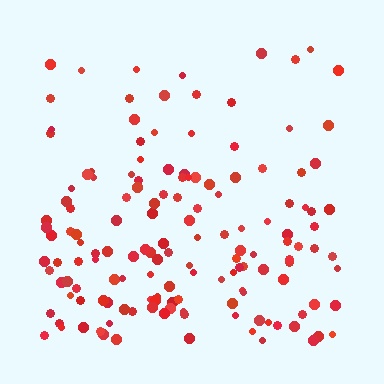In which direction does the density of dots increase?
From top to bottom, with the bottom side densest.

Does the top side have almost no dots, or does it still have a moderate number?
Still a moderate number, just noticeably fewer than the bottom.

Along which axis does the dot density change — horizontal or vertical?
Vertical.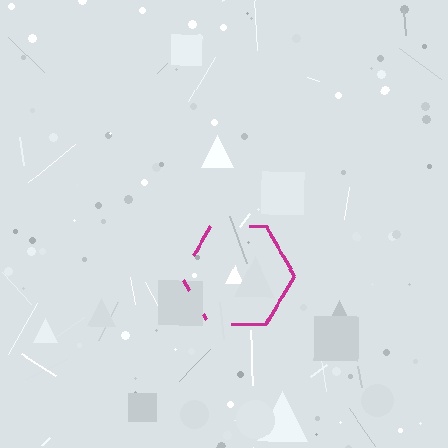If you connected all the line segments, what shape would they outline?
They would outline a hexagon.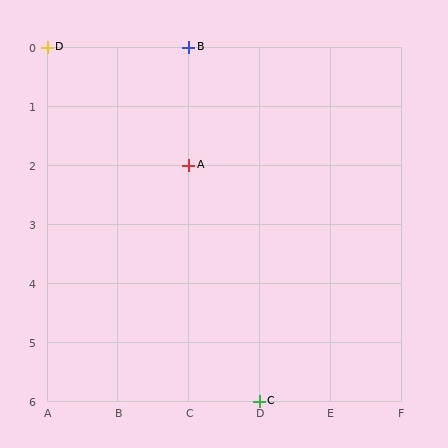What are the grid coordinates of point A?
Point A is at grid coordinates (C, 2).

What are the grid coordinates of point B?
Point B is at grid coordinates (C, 0).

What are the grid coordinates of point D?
Point D is at grid coordinates (A, 0).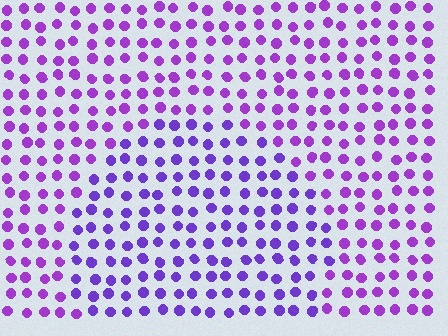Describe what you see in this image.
The image is filled with small purple elements in a uniform arrangement. A circle-shaped region is visible where the elements are tinted to a slightly different hue, forming a subtle color boundary.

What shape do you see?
I see a circle.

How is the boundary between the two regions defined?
The boundary is defined purely by a slight shift in hue (about 21 degrees). Spacing, size, and orientation are identical on both sides.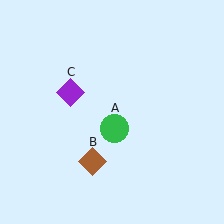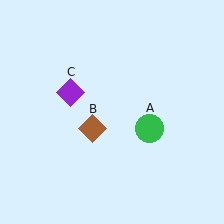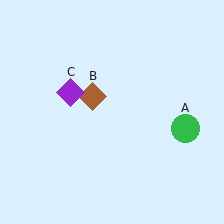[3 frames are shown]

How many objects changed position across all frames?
2 objects changed position: green circle (object A), brown diamond (object B).